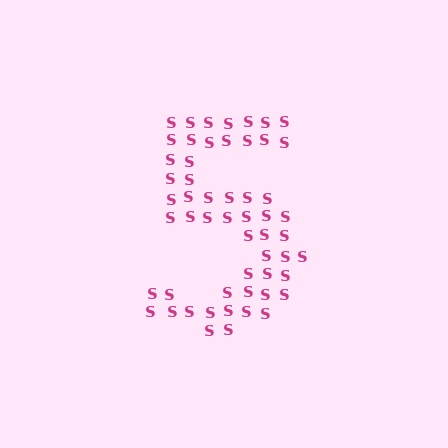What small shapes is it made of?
It is made of small letter S's.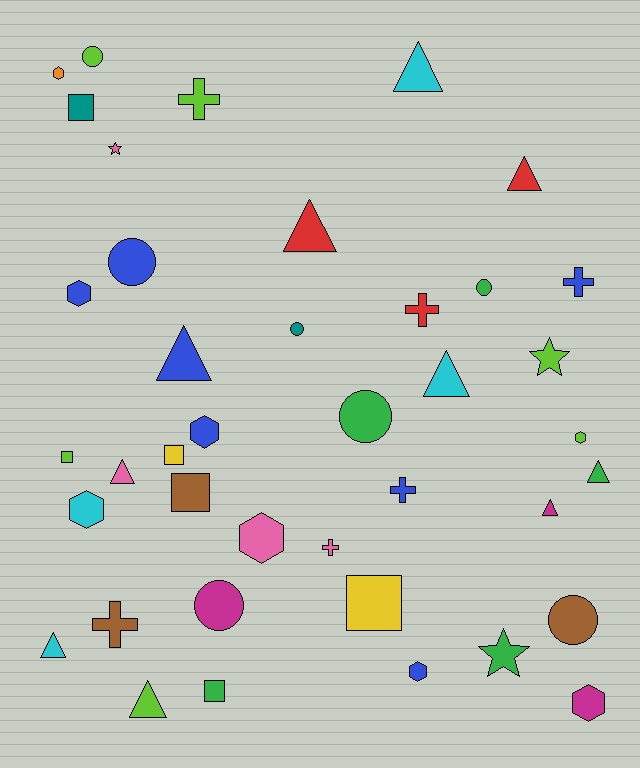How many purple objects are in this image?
There are no purple objects.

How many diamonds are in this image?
There are no diamonds.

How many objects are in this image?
There are 40 objects.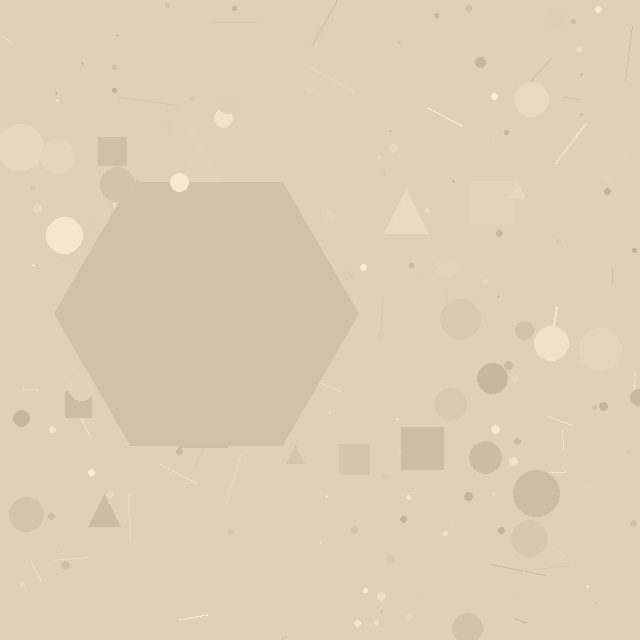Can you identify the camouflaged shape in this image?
The camouflaged shape is a hexagon.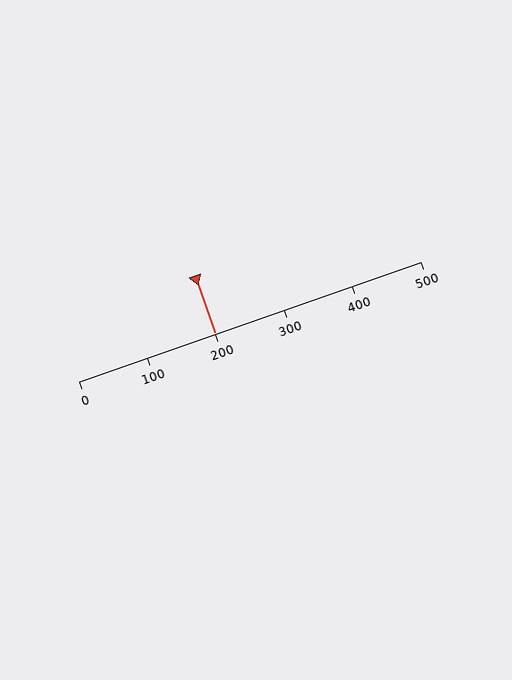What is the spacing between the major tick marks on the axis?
The major ticks are spaced 100 apart.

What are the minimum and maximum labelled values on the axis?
The axis runs from 0 to 500.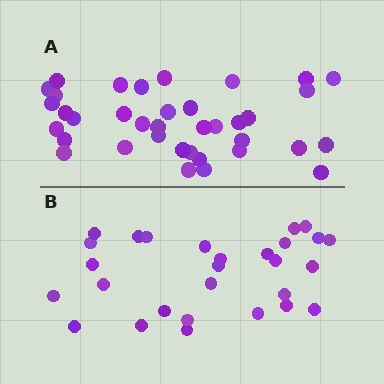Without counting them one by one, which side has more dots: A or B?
Region A (the top region) has more dots.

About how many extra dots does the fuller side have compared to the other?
Region A has roughly 8 or so more dots than region B.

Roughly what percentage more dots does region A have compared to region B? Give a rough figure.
About 30% more.